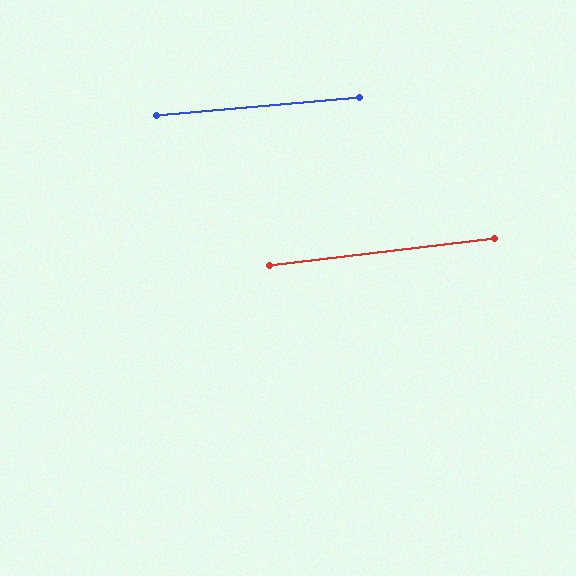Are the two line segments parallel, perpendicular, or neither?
Parallel — their directions differ by only 1.9°.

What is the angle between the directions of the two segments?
Approximately 2 degrees.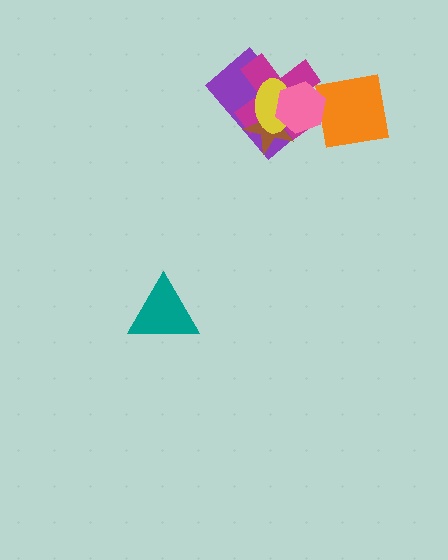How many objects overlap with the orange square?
1 object overlaps with the orange square.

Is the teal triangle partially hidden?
No, no other shape covers it.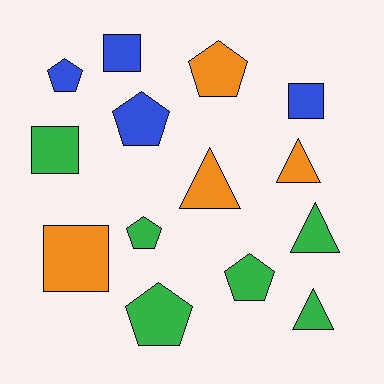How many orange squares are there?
There is 1 orange square.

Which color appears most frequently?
Green, with 6 objects.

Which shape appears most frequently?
Pentagon, with 6 objects.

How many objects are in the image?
There are 14 objects.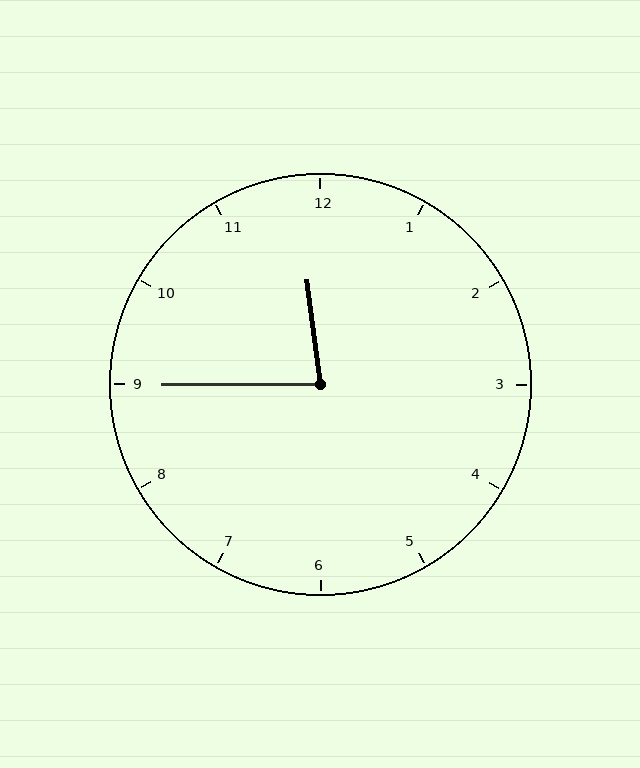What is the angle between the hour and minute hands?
Approximately 82 degrees.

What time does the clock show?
11:45.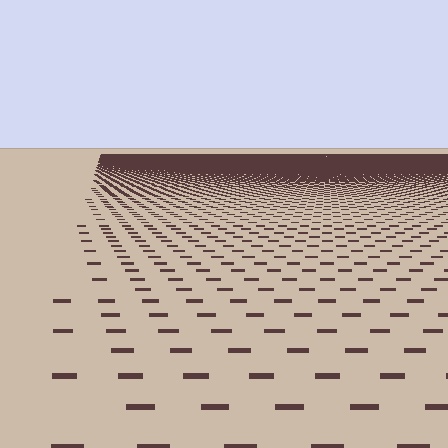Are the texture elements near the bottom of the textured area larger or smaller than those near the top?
Larger. Near the bottom, elements are closer to the viewer and appear at a bigger on-screen size.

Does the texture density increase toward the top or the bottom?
Density increases toward the top.